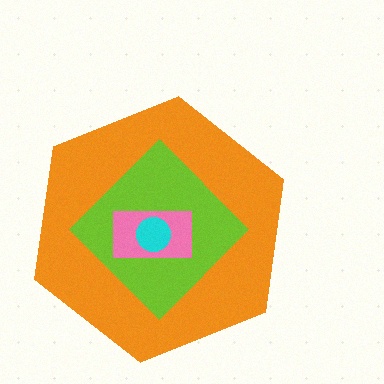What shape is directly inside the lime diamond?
The pink rectangle.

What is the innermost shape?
The cyan circle.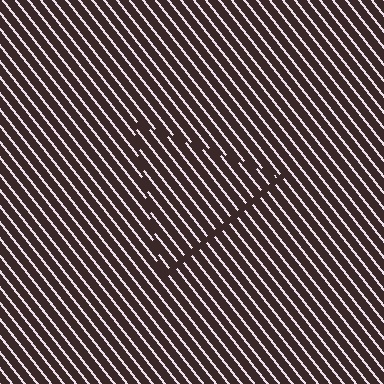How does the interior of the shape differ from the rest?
The interior of the shape contains the same grating, shifted by half a period — the contour is defined by the phase discontinuity where line-ends from the inner and outer gratings abut.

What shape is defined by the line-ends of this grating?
An illusory triangle. The interior of the shape contains the same grating, shifted by half a period — the contour is defined by the phase discontinuity where line-ends from the inner and outer gratings abut.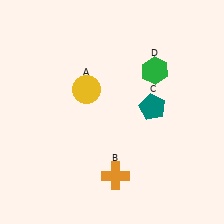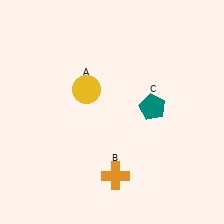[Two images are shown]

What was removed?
The green hexagon (D) was removed in Image 2.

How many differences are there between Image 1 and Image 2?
There is 1 difference between the two images.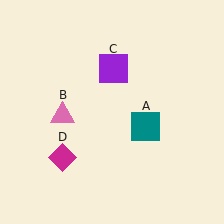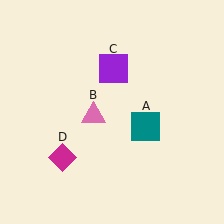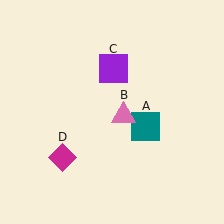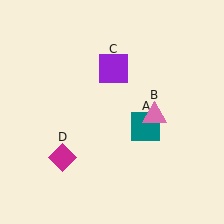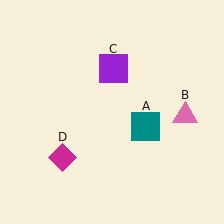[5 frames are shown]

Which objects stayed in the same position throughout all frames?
Teal square (object A) and purple square (object C) and magenta diamond (object D) remained stationary.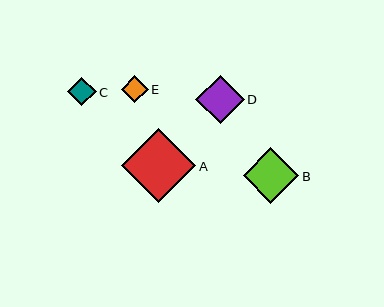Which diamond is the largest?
Diamond A is the largest with a size of approximately 74 pixels.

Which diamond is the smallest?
Diamond E is the smallest with a size of approximately 27 pixels.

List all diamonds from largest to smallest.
From largest to smallest: A, B, D, C, E.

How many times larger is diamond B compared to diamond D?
Diamond B is approximately 1.1 times the size of diamond D.